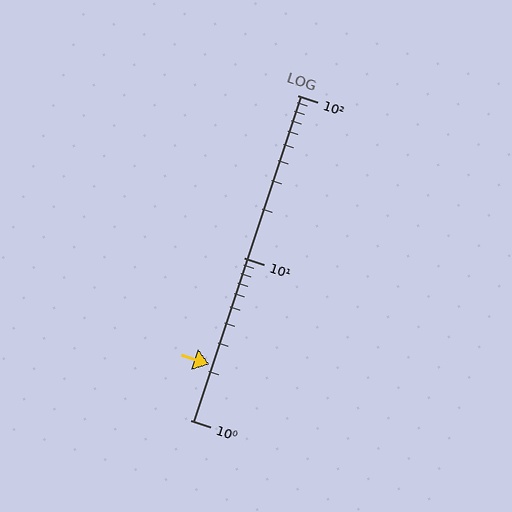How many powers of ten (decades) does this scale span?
The scale spans 2 decades, from 1 to 100.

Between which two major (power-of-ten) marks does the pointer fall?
The pointer is between 1 and 10.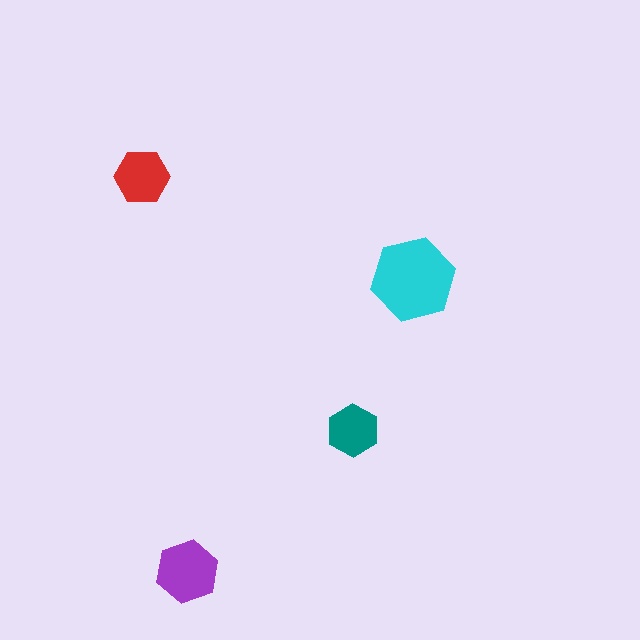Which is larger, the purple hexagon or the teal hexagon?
The purple one.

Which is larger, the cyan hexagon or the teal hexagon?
The cyan one.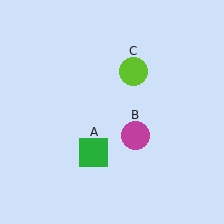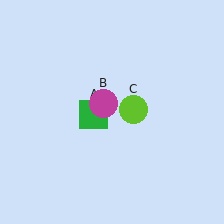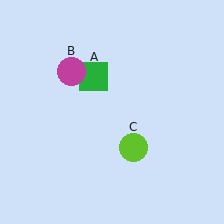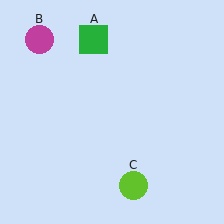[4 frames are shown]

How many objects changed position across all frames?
3 objects changed position: green square (object A), magenta circle (object B), lime circle (object C).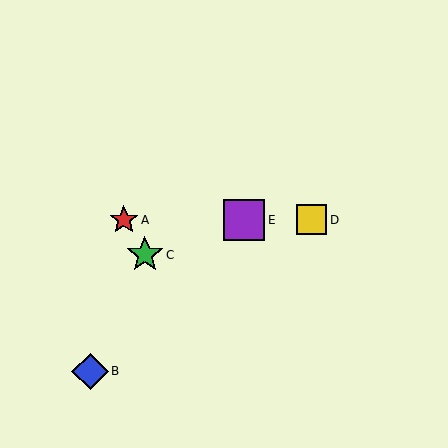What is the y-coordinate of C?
Object C is at y≈255.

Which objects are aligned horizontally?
Objects A, D, E are aligned horizontally.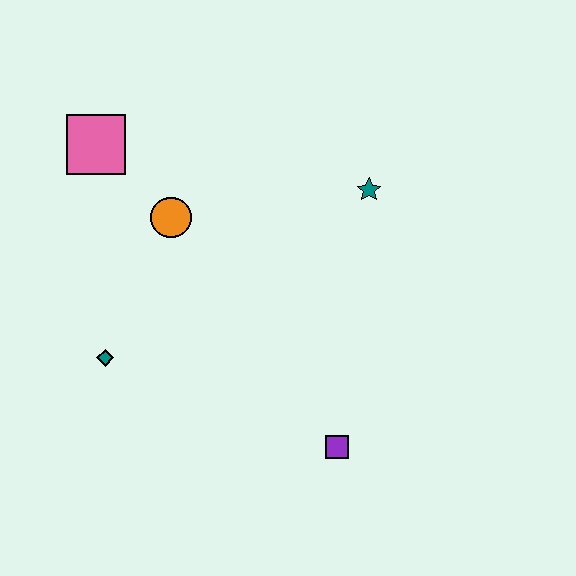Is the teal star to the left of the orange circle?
No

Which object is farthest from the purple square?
The pink square is farthest from the purple square.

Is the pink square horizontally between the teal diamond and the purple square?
No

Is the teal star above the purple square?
Yes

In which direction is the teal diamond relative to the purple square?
The teal diamond is to the left of the purple square.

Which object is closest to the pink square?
The orange circle is closest to the pink square.